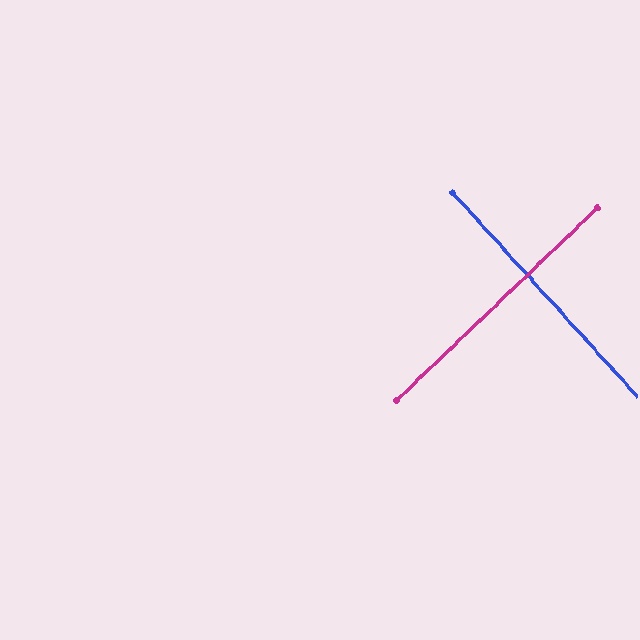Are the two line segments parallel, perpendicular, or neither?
Perpendicular — they meet at approximately 88°.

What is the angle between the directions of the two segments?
Approximately 88 degrees.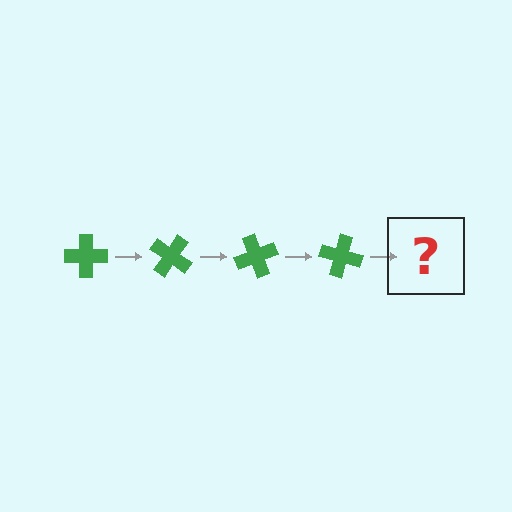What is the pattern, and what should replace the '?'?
The pattern is that the cross rotates 35 degrees each step. The '?' should be a green cross rotated 140 degrees.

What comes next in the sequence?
The next element should be a green cross rotated 140 degrees.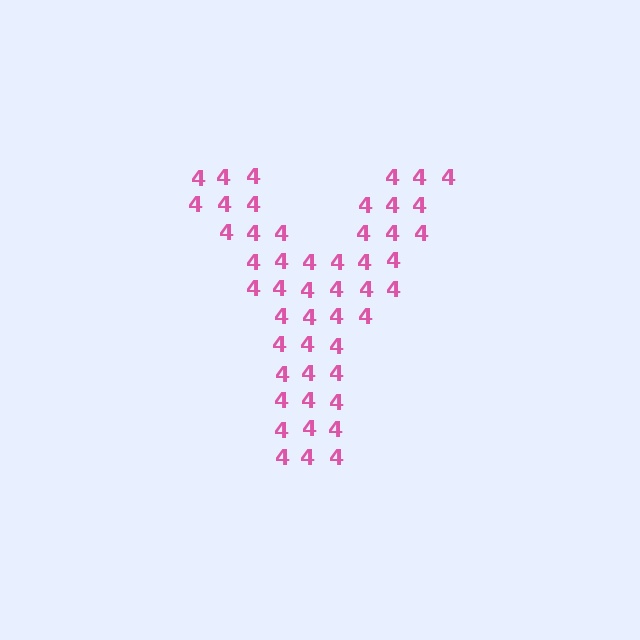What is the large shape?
The large shape is the letter Y.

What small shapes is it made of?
It is made of small digit 4's.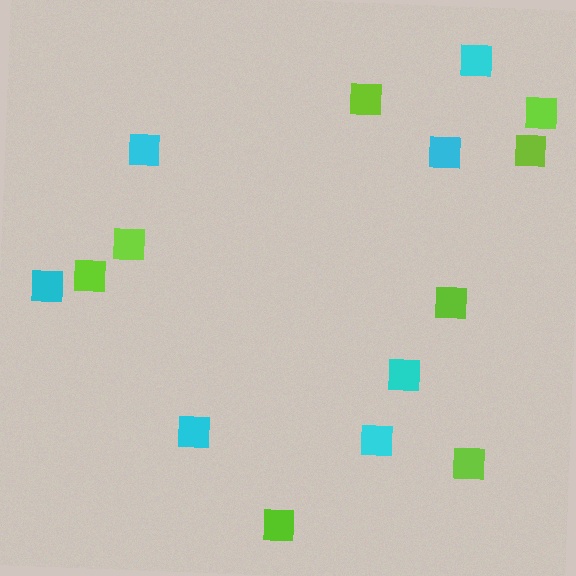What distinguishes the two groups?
There are 2 groups: one group of cyan squares (7) and one group of lime squares (8).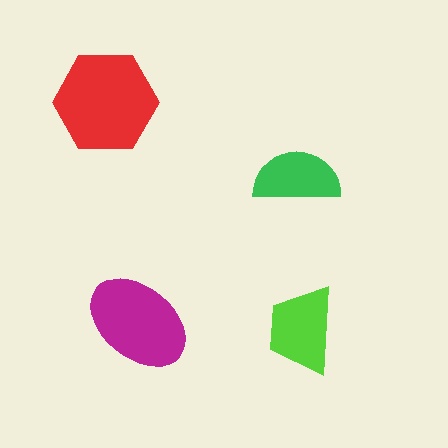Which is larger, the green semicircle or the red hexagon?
The red hexagon.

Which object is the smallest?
The green semicircle.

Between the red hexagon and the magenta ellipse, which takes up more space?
The red hexagon.